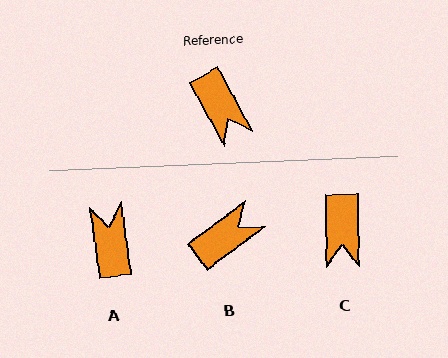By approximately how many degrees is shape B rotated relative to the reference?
Approximately 98 degrees counter-clockwise.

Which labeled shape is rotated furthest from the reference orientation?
A, about 160 degrees away.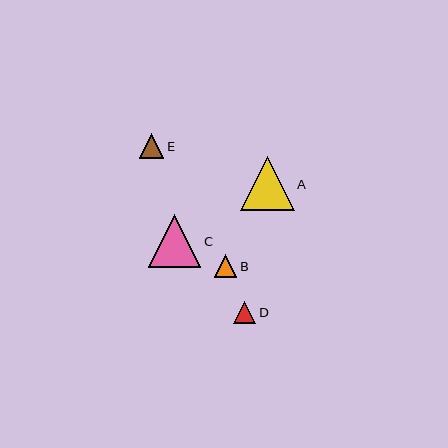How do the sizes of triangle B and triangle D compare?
Triangle B and triangle D are approximately the same size.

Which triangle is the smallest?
Triangle D is the smallest with a size of approximately 22 pixels.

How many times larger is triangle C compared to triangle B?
Triangle C is approximately 2.3 times the size of triangle B.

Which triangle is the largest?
Triangle A is the largest with a size of approximately 54 pixels.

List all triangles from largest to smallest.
From largest to smallest: A, C, E, B, D.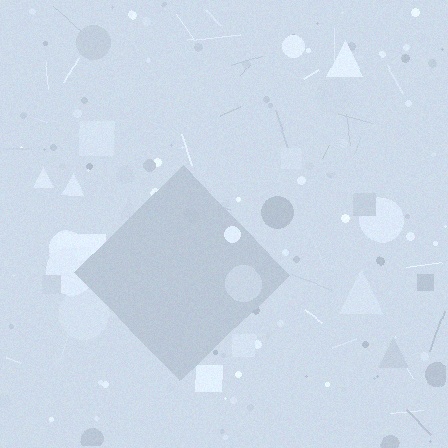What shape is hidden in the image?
A diamond is hidden in the image.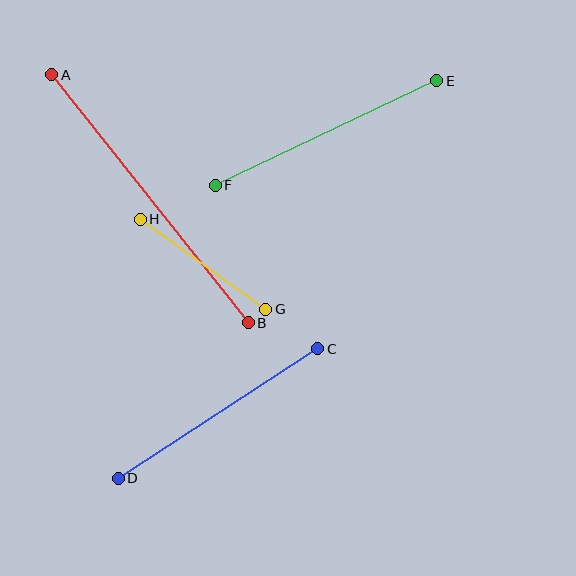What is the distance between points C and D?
The distance is approximately 238 pixels.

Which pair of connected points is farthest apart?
Points A and B are farthest apart.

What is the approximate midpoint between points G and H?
The midpoint is at approximately (203, 264) pixels.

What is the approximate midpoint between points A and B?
The midpoint is at approximately (150, 199) pixels.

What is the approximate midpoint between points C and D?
The midpoint is at approximately (218, 413) pixels.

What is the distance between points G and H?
The distance is approximately 154 pixels.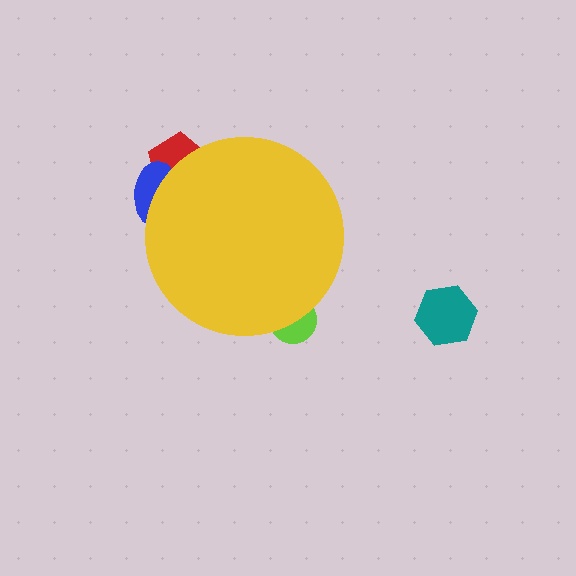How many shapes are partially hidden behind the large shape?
3 shapes are partially hidden.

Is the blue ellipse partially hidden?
Yes, the blue ellipse is partially hidden behind the yellow circle.